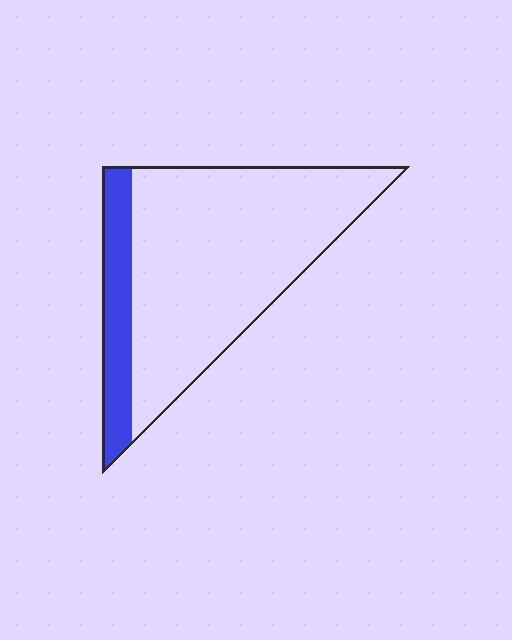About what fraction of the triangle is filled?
About one fifth (1/5).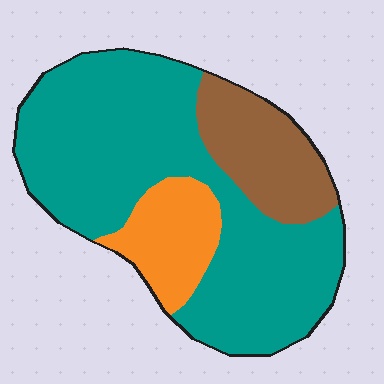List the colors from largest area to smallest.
From largest to smallest: teal, brown, orange.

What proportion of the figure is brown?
Brown covers 18% of the figure.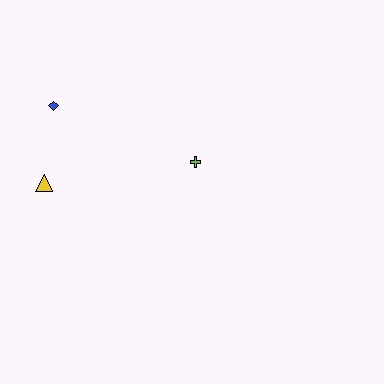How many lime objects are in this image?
There is 1 lime object.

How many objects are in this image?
There are 3 objects.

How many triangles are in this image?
There is 1 triangle.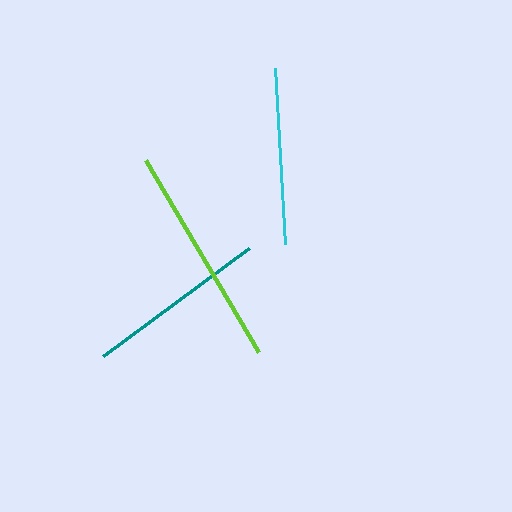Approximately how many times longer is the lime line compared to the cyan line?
The lime line is approximately 1.3 times the length of the cyan line.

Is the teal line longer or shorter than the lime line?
The lime line is longer than the teal line.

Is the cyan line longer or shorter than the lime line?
The lime line is longer than the cyan line.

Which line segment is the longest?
The lime line is the longest at approximately 223 pixels.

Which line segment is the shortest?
The cyan line is the shortest at approximately 177 pixels.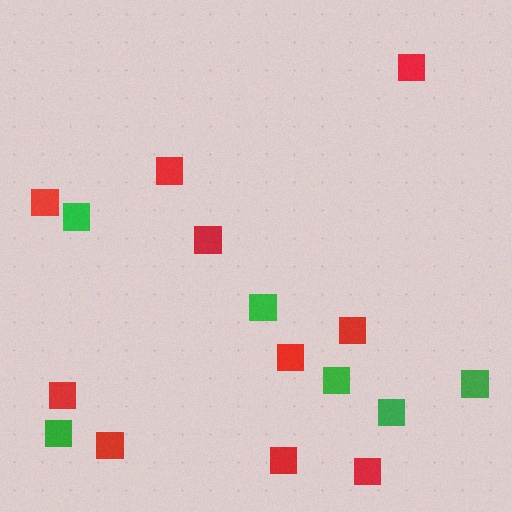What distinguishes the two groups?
There are 2 groups: one group of red squares (10) and one group of green squares (6).